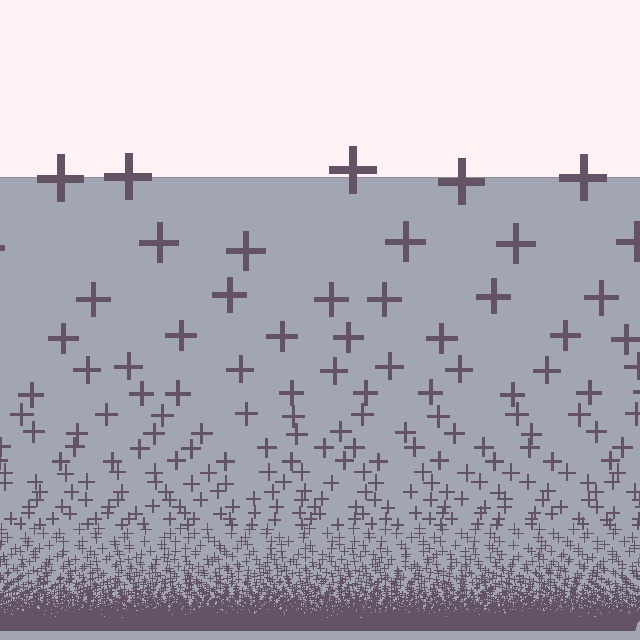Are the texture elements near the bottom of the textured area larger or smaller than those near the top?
Smaller. The gradient is inverted — elements near the bottom are smaller and denser.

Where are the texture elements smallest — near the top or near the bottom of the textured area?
Near the bottom.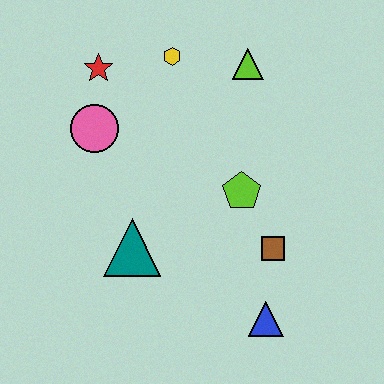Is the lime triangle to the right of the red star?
Yes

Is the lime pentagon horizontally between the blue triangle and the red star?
Yes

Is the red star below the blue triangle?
No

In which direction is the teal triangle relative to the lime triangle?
The teal triangle is below the lime triangle.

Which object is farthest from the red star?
The blue triangle is farthest from the red star.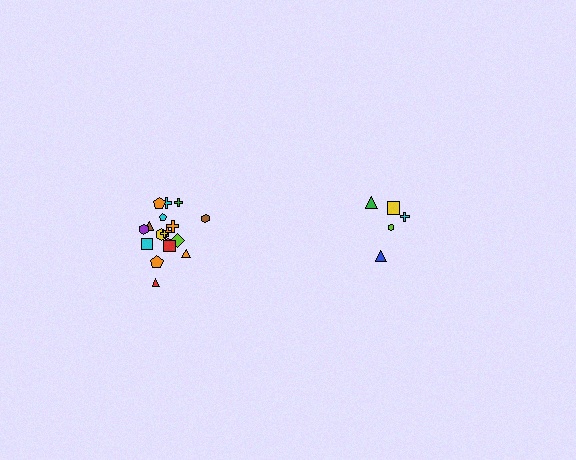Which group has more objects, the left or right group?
The left group.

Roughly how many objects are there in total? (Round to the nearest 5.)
Roughly 25 objects in total.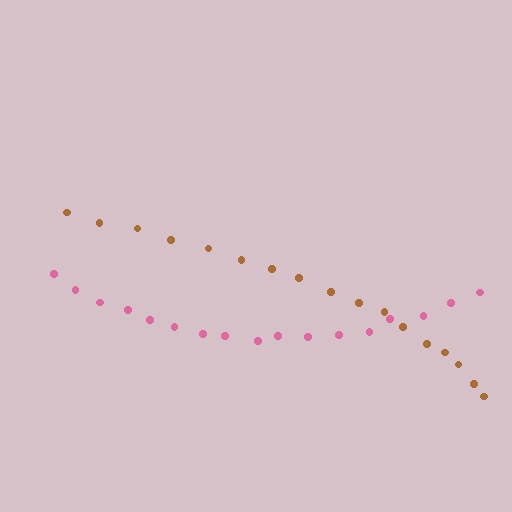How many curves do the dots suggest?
There are 2 distinct paths.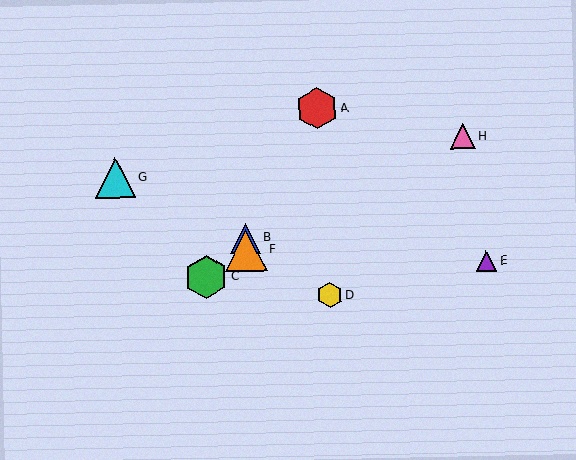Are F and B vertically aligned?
Yes, both are at x≈246.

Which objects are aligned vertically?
Objects B, F are aligned vertically.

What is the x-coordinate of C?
Object C is at x≈206.